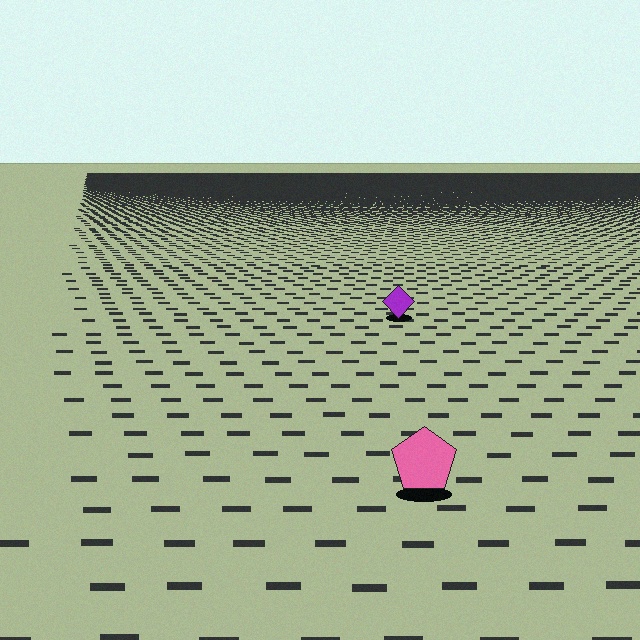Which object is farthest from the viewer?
The purple diamond is farthest from the viewer. It appears smaller and the ground texture around it is denser.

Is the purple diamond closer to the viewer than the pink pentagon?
No. The pink pentagon is closer — you can tell from the texture gradient: the ground texture is coarser near it.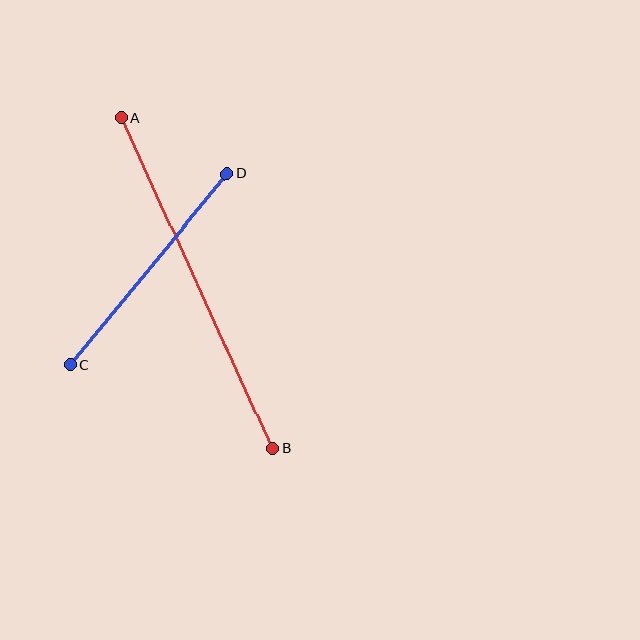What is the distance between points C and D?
The distance is approximately 247 pixels.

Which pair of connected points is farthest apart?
Points A and B are farthest apart.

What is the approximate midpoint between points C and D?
The midpoint is at approximately (149, 269) pixels.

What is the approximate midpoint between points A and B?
The midpoint is at approximately (197, 283) pixels.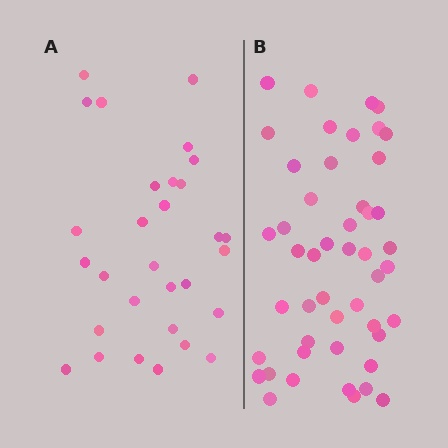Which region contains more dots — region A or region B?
Region B (the right region) has more dots.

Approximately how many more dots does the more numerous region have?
Region B has approximately 20 more dots than region A.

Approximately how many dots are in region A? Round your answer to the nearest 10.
About 30 dots.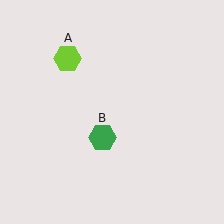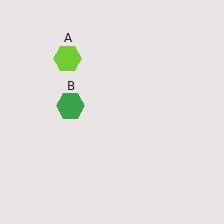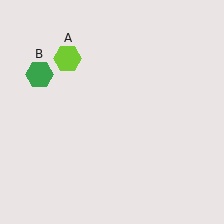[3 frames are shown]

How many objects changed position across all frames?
1 object changed position: green hexagon (object B).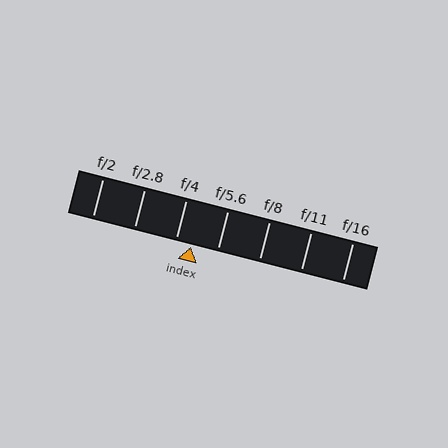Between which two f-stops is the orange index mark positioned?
The index mark is between f/4 and f/5.6.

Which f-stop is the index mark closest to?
The index mark is closest to f/4.